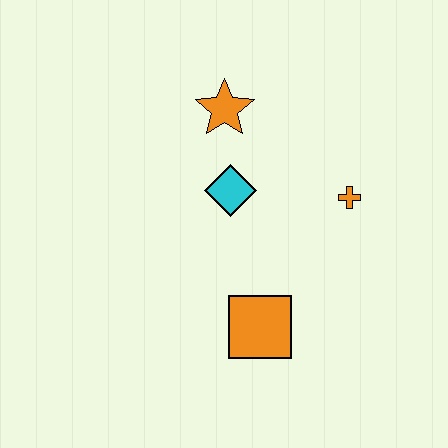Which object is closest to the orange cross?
The cyan diamond is closest to the orange cross.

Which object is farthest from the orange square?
The orange star is farthest from the orange square.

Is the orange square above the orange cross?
No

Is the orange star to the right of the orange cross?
No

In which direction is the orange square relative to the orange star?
The orange square is below the orange star.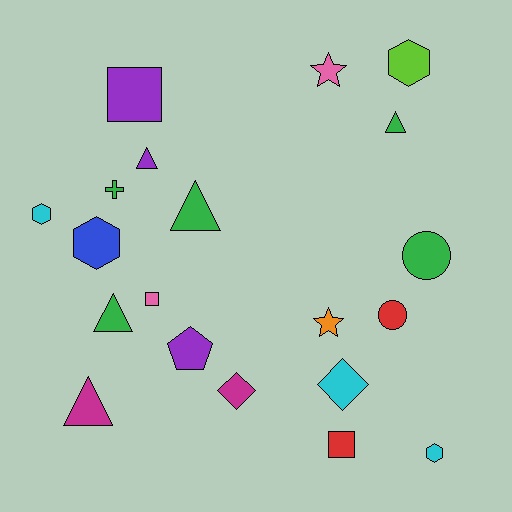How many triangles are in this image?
There are 5 triangles.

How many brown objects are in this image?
There are no brown objects.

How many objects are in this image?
There are 20 objects.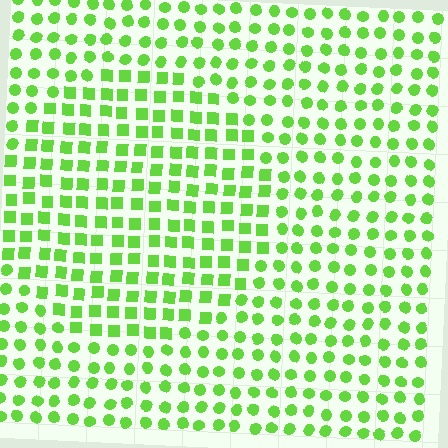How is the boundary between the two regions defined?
The boundary is defined by a change in element shape: squares inside vs. circles outside. All elements share the same color and spacing.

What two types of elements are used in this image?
The image uses squares inside the circle region and circles outside it.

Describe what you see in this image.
The image is filled with small lime elements arranged in a uniform grid. A circle-shaped region contains squares, while the surrounding area contains circles. The boundary is defined purely by the change in element shape.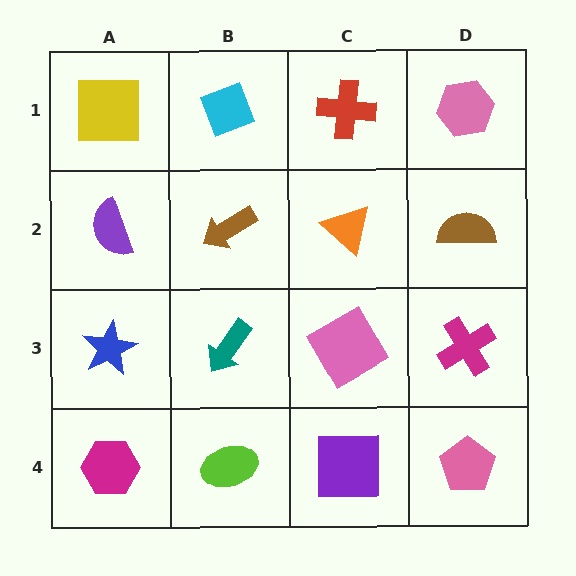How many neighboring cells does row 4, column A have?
2.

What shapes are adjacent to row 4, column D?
A magenta cross (row 3, column D), a purple square (row 4, column C).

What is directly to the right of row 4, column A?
A lime ellipse.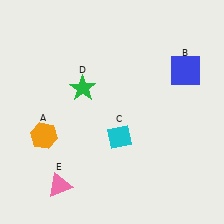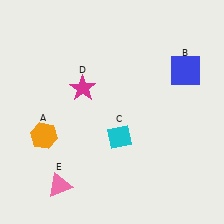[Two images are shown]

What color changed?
The star (D) changed from green in Image 1 to magenta in Image 2.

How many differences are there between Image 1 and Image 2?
There is 1 difference between the two images.